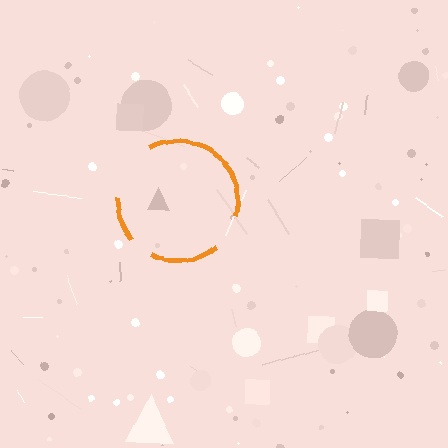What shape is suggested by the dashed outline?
The dashed outline suggests a circle.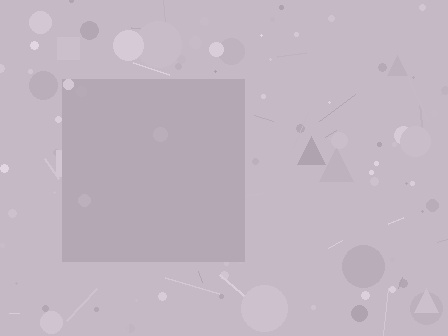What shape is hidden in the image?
A square is hidden in the image.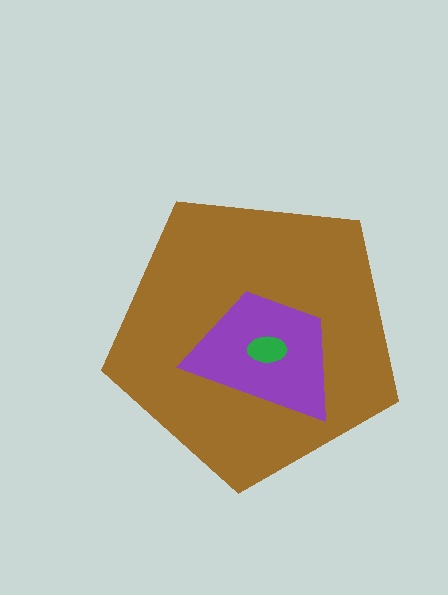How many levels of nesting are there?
3.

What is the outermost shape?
The brown pentagon.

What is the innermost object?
The green ellipse.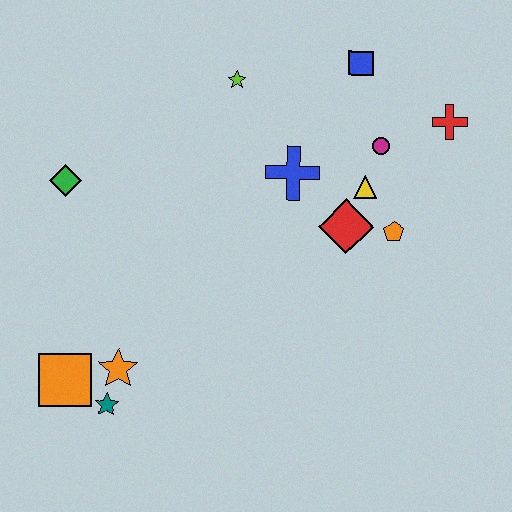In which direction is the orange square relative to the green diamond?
The orange square is below the green diamond.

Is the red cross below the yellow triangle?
No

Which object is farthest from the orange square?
The red cross is farthest from the orange square.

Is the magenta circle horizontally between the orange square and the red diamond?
No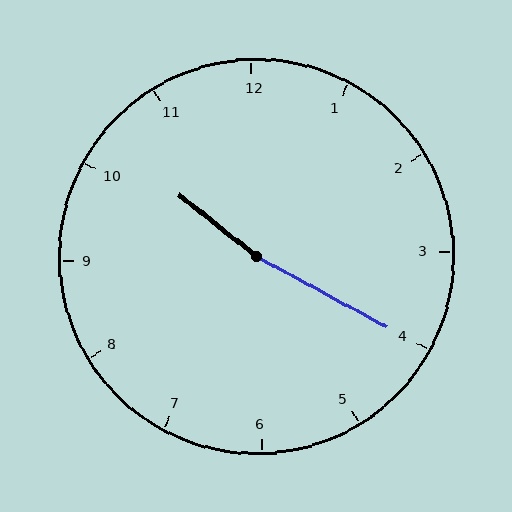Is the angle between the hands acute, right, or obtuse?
It is obtuse.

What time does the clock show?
10:20.